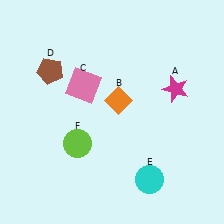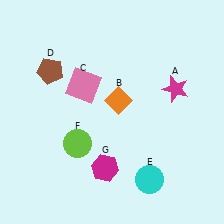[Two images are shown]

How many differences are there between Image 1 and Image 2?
There is 1 difference between the two images.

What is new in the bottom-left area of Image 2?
A magenta hexagon (G) was added in the bottom-left area of Image 2.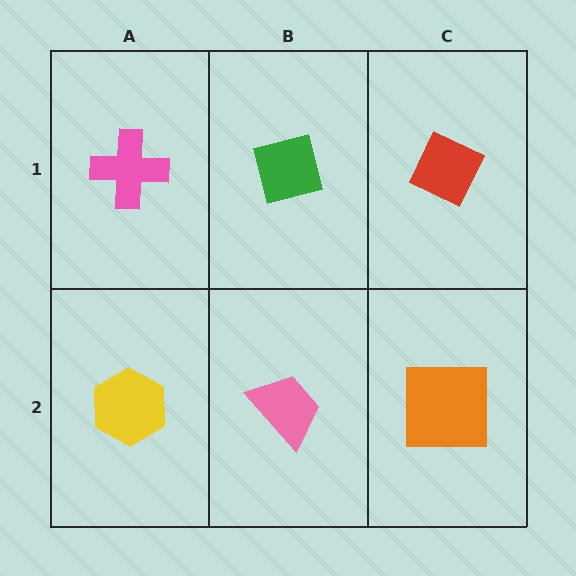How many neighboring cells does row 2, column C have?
2.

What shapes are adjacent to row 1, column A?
A yellow hexagon (row 2, column A), a green square (row 1, column B).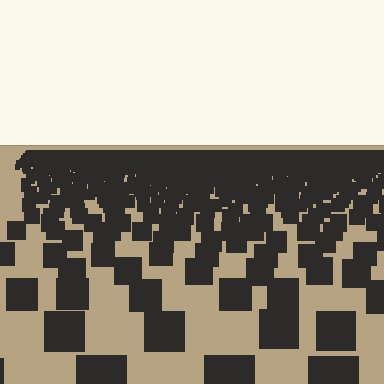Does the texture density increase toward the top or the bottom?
Density increases toward the top.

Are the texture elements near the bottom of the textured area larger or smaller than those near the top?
Larger. Near the bottom, elements are closer to the viewer and appear at a bigger on-screen size.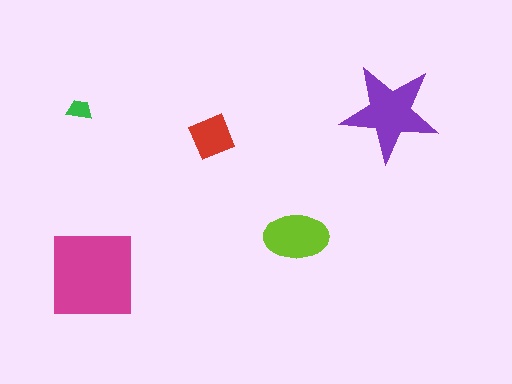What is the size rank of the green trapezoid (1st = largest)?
5th.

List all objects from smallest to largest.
The green trapezoid, the red diamond, the lime ellipse, the purple star, the magenta square.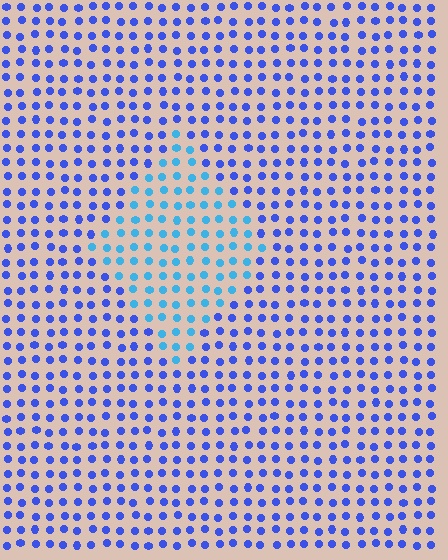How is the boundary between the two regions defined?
The boundary is defined purely by a slight shift in hue (about 34 degrees). Spacing, size, and orientation are identical on both sides.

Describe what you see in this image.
The image is filled with small blue elements in a uniform arrangement. A diamond-shaped region is visible where the elements are tinted to a slightly different hue, forming a subtle color boundary.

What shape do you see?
I see a diamond.